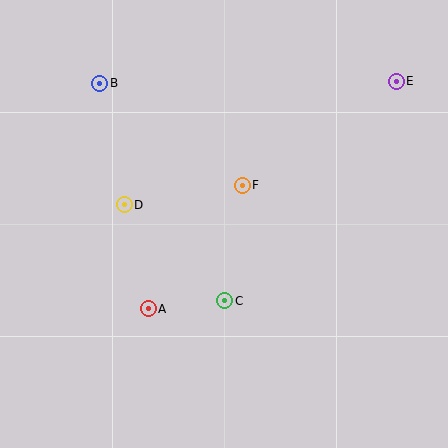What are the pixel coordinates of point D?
Point D is at (124, 205).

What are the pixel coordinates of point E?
Point E is at (396, 81).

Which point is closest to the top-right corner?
Point E is closest to the top-right corner.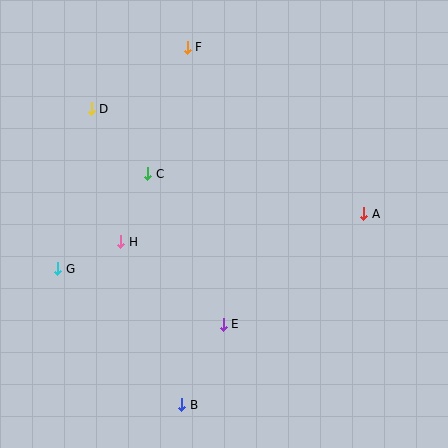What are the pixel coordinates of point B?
Point B is at (182, 405).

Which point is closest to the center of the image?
Point C at (148, 174) is closest to the center.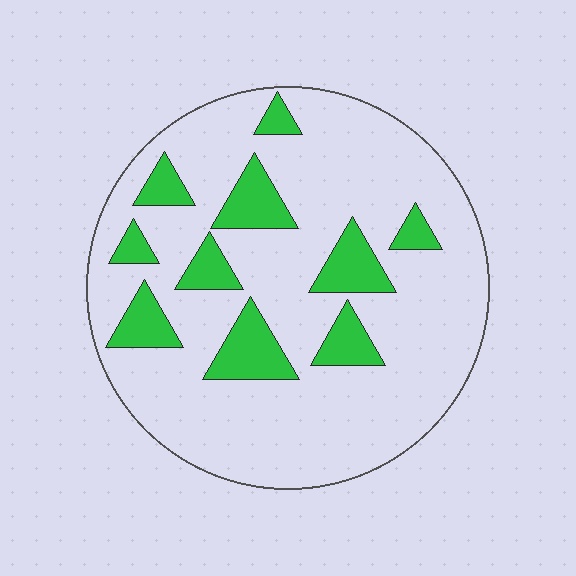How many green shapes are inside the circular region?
10.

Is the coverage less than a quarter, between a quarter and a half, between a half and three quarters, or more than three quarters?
Less than a quarter.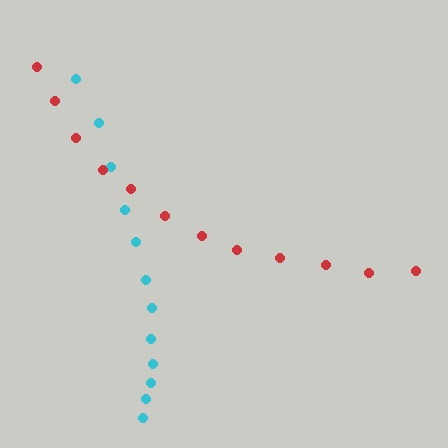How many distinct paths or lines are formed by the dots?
There are 2 distinct paths.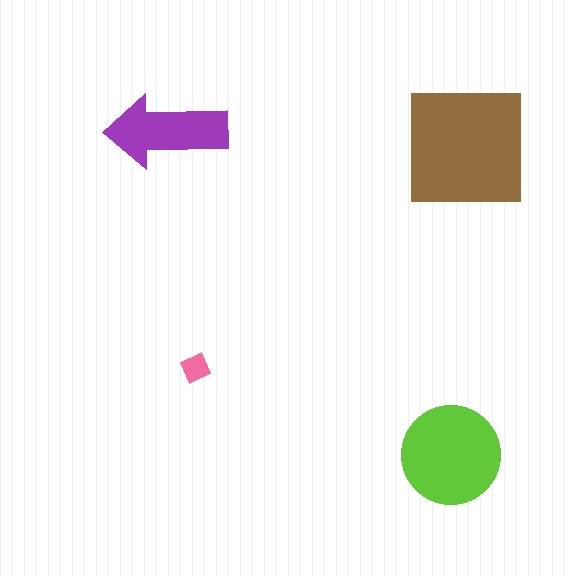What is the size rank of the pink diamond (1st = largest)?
4th.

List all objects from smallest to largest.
The pink diamond, the purple arrow, the lime circle, the brown square.